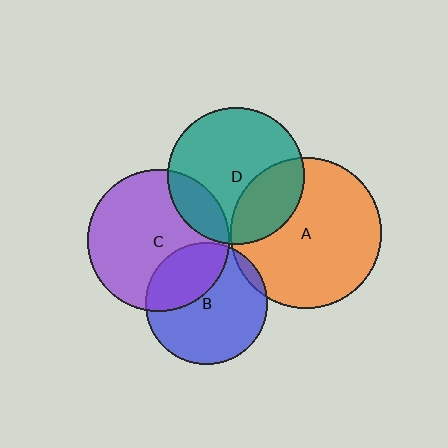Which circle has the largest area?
Circle A (orange).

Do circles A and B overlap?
Yes.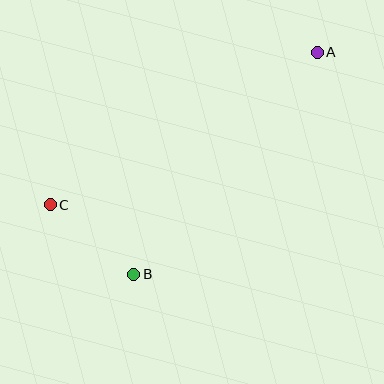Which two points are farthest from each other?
Points A and C are farthest from each other.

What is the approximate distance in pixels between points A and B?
The distance between A and B is approximately 288 pixels.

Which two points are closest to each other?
Points B and C are closest to each other.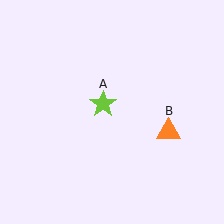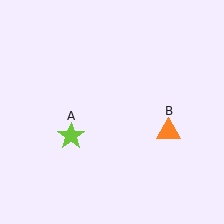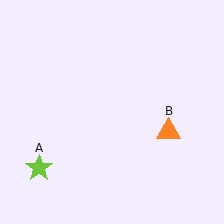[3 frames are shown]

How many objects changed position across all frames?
1 object changed position: lime star (object A).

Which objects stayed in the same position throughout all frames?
Orange triangle (object B) remained stationary.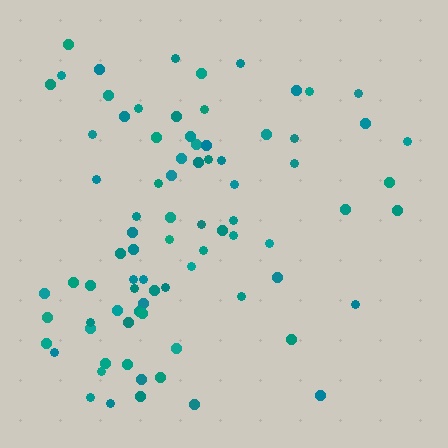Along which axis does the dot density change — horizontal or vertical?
Horizontal.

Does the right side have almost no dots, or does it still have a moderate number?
Still a moderate number, just noticeably fewer than the left.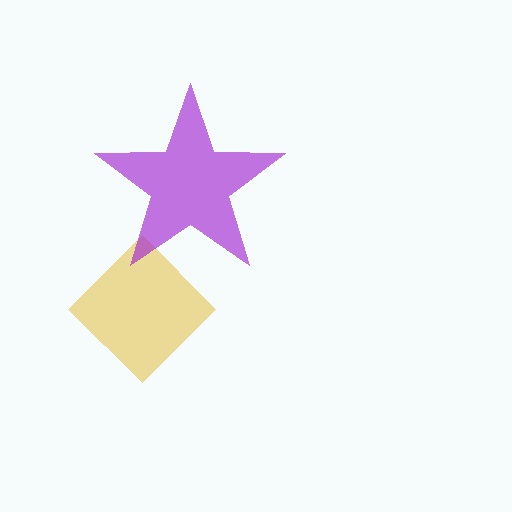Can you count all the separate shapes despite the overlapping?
Yes, there are 2 separate shapes.